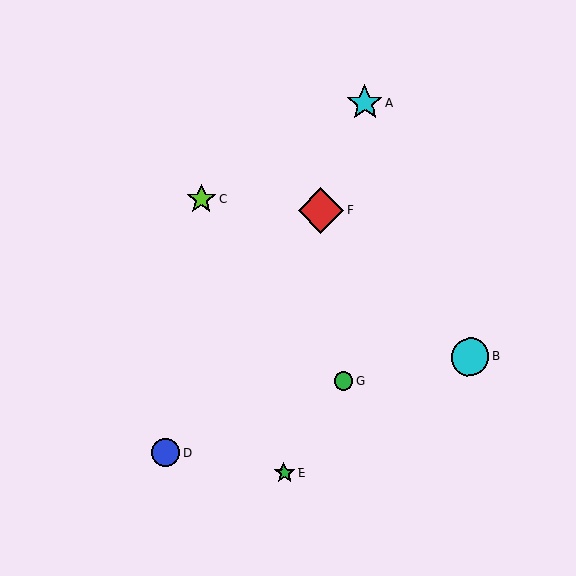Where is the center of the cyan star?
The center of the cyan star is at (365, 102).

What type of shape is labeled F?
Shape F is a red diamond.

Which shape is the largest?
The red diamond (labeled F) is the largest.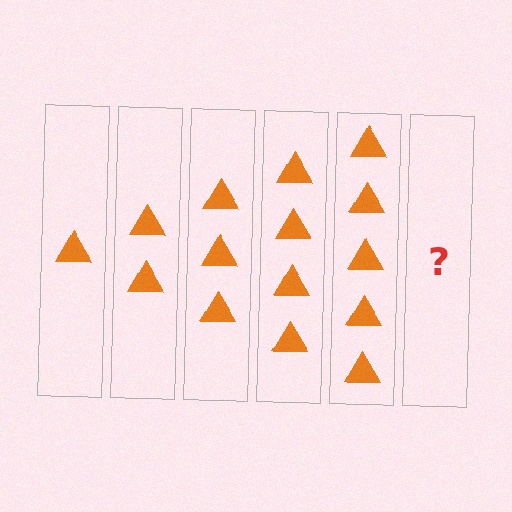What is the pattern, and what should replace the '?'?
The pattern is that each step adds one more triangle. The '?' should be 6 triangles.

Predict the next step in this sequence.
The next step is 6 triangles.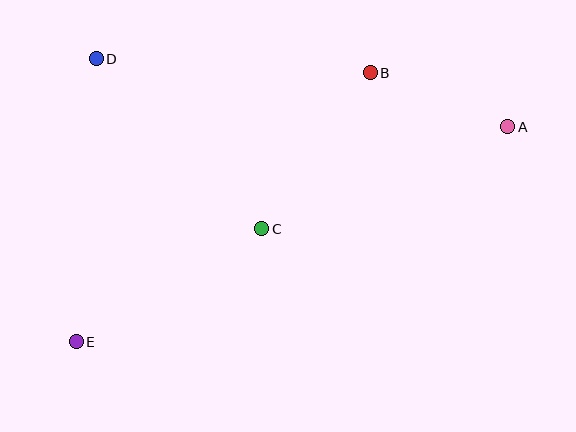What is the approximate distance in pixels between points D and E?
The distance between D and E is approximately 284 pixels.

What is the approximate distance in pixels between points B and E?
The distance between B and E is approximately 399 pixels.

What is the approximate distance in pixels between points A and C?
The distance between A and C is approximately 266 pixels.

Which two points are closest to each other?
Points A and B are closest to each other.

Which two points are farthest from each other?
Points A and E are farthest from each other.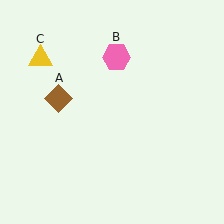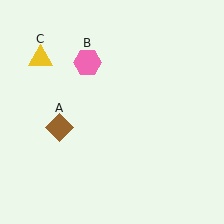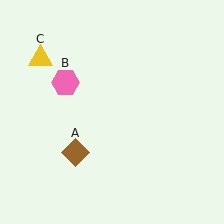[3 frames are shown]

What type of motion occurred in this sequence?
The brown diamond (object A), pink hexagon (object B) rotated counterclockwise around the center of the scene.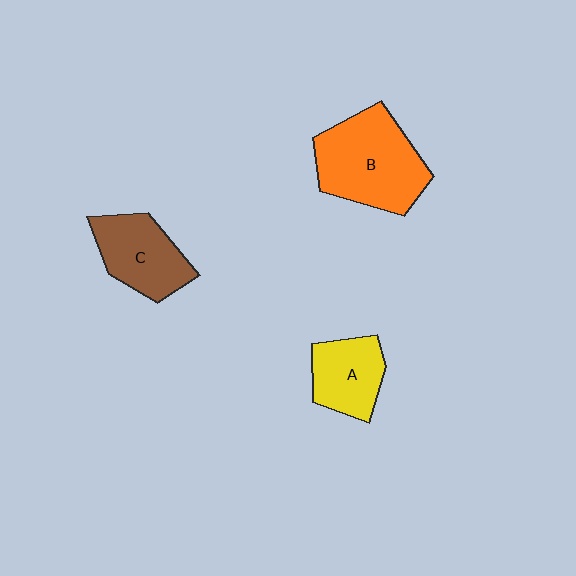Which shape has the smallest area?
Shape A (yellow).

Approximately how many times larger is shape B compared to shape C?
Approximately 1.5 times.